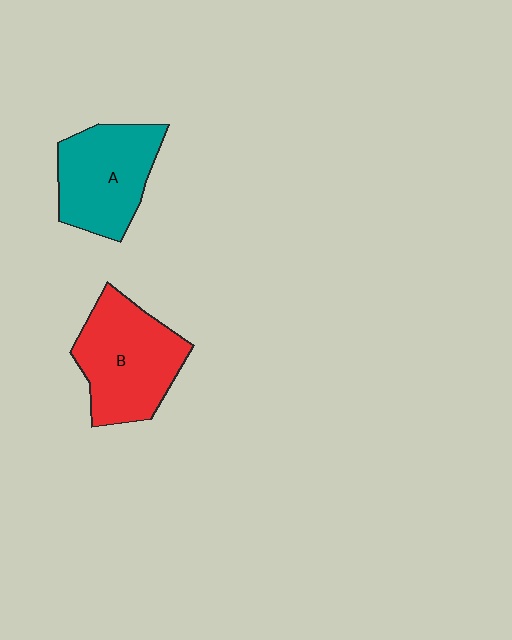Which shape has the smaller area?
Shape A (teal).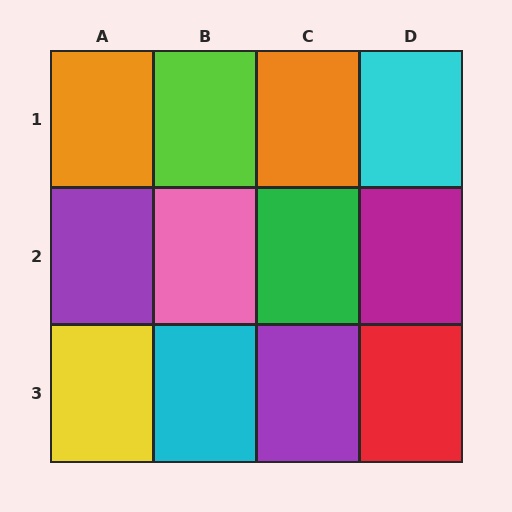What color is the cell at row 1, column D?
Cyan.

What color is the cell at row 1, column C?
Orange.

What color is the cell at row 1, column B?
Lime.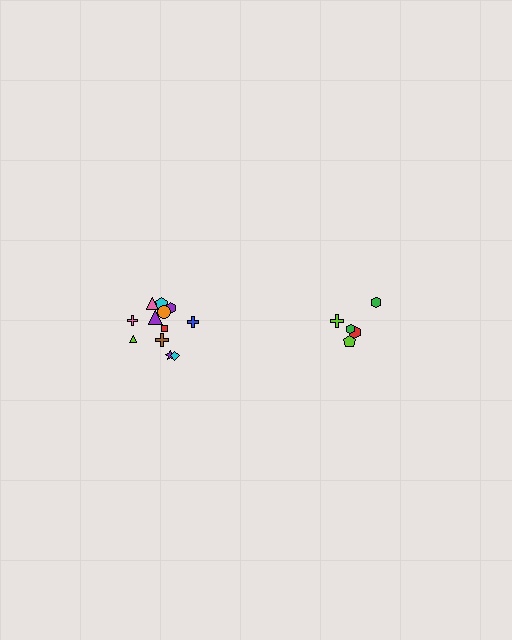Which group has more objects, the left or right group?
The left group.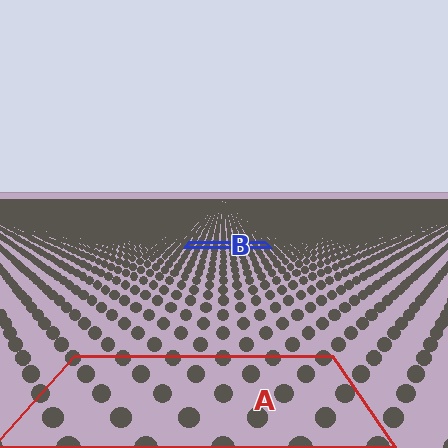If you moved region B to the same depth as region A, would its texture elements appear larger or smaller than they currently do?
They would appear larger. At a closer depth, the same texture elements are projected at a bigger on-screen size.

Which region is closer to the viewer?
Region A is closer. The texture elements there are larger and more spread out.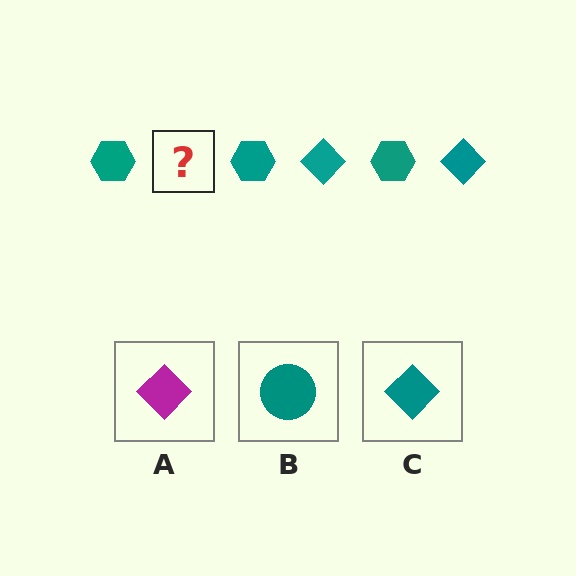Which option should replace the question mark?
Option C.